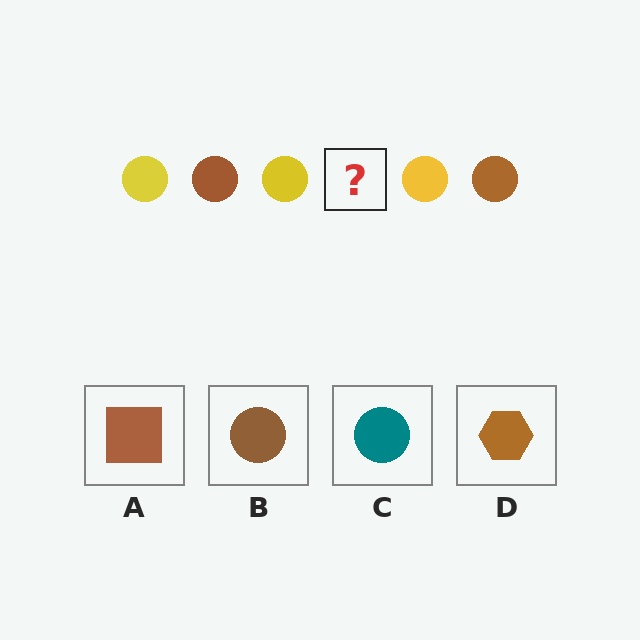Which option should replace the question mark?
Option B.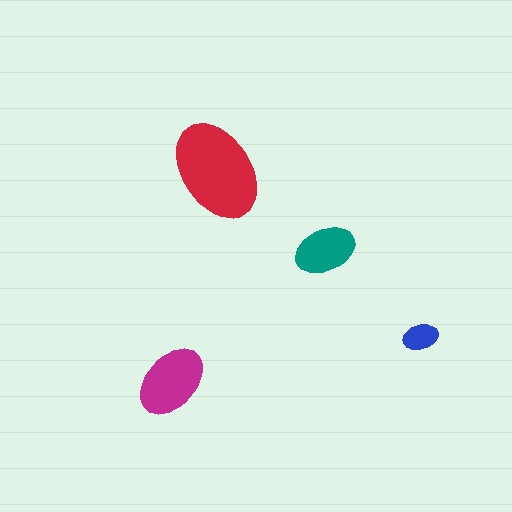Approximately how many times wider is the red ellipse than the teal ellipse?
About 1.5 times wider.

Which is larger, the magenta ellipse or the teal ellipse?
The magenta one.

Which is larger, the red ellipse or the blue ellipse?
The red one.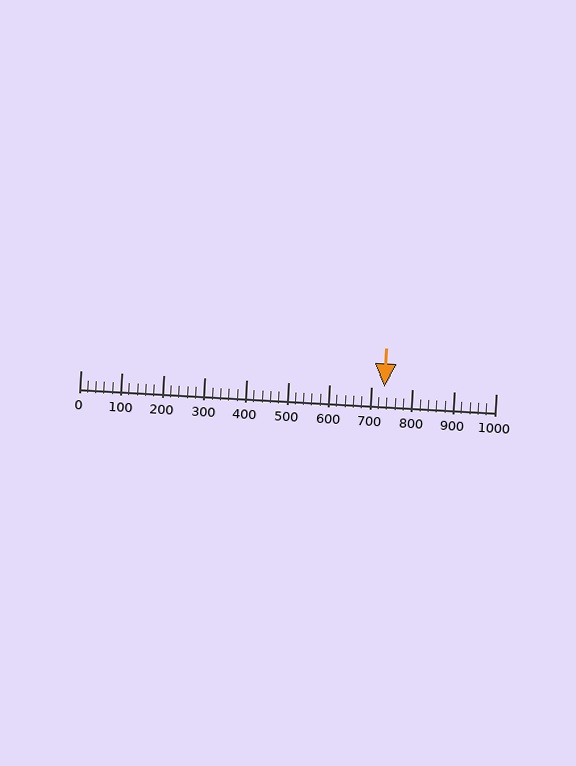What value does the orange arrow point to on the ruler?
The orange arrow points to approximately 733.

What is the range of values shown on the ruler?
The ruler shows values from 0 to 1000.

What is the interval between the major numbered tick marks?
The major tick marks are spaced 100 units apart.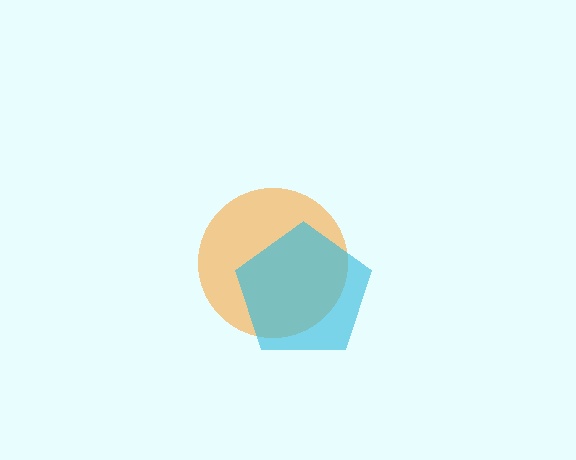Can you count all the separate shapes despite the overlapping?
Yes, there are 2 separate shapes.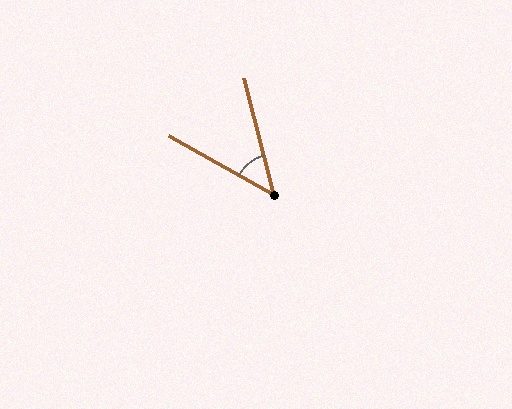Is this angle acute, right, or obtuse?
It is acute.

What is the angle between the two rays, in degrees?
Approximately 46 degrees.